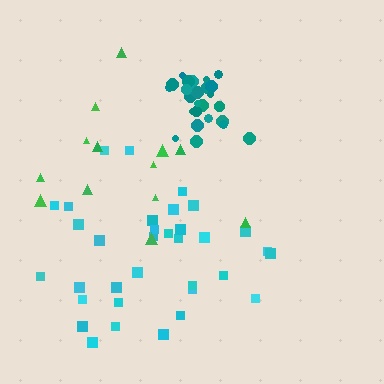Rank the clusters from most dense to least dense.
teal, cyan, green.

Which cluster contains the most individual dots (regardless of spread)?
Cyan (34).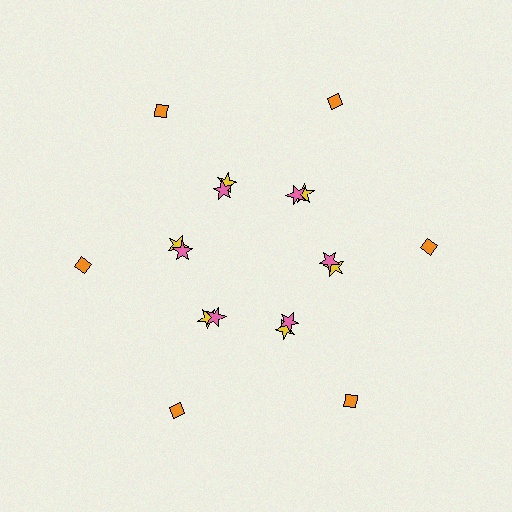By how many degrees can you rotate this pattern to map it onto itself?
The pattern maps onto itself every 60 degrees of rotation.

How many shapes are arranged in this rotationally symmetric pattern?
There are 18 shapes, arranged in 6 groups of 3.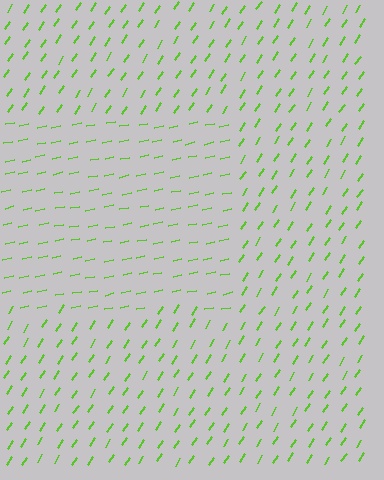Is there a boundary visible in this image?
Yes, there is a texture boundary formed by a change in line orientation.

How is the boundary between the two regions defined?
The boundary is defined purely by a change in line orientation (approximately 45 degrees difference). All lines are the same color and thickness.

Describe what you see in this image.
The image is filled with small lime line segments. A rectangle region in the image has lines oriented differently from the surrounding lines, creating a visible texture boundary.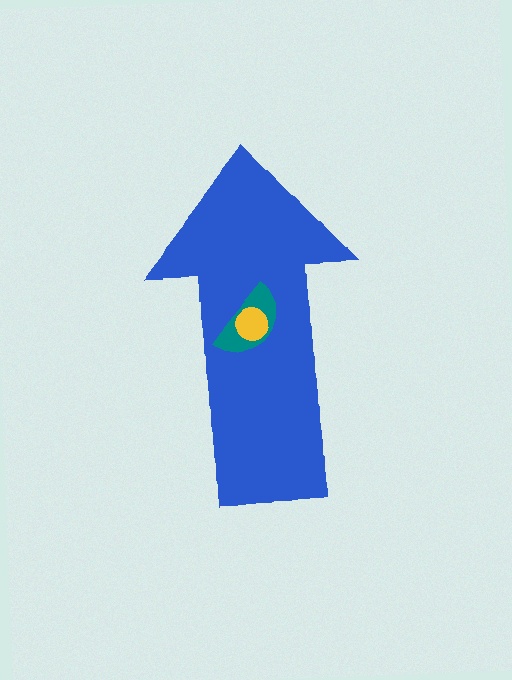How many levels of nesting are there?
3.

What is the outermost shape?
The blue arrow.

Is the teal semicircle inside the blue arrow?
Yes.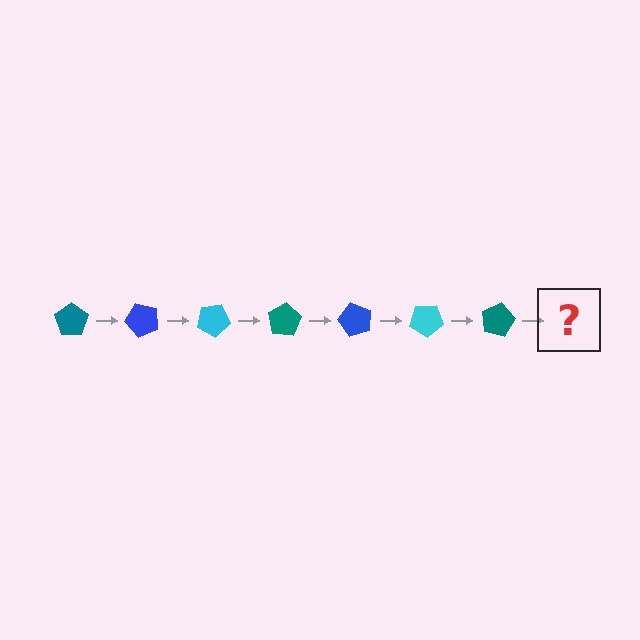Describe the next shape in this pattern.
It should be a blue pentagon, rotated 350 degrees from the start.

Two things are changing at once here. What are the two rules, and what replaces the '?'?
The two rules are that it rotates 50 degrees each step and the color cycles through teal, blue, and cyan. The '?' should be a blue pentagon, rotated 350 degrees from the start.